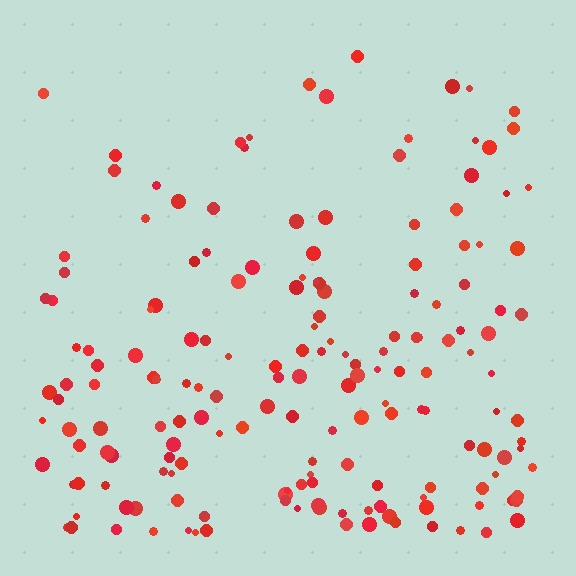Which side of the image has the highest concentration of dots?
The bottom.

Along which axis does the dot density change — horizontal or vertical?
Vertical.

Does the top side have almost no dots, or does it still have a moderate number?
Still a moderate number, just noticeably fewer than the bottom.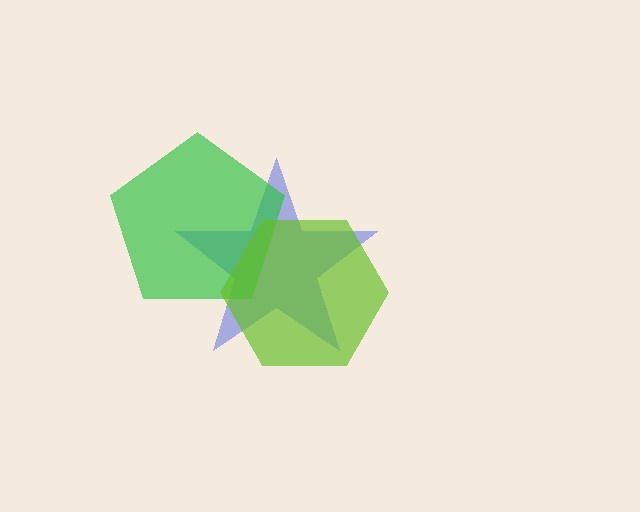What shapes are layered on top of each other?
The layered shapes are: a blue star, a green pentagon, a lime hexagon.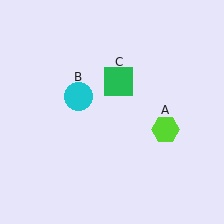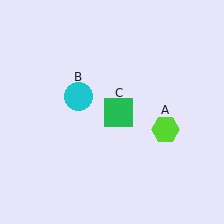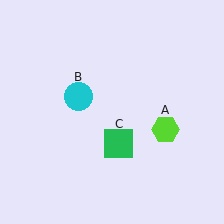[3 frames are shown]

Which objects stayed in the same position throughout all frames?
Lime hexagon (object A) and cyan circle (object B) remained stationary.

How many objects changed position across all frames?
1 object changed position: green square (object C).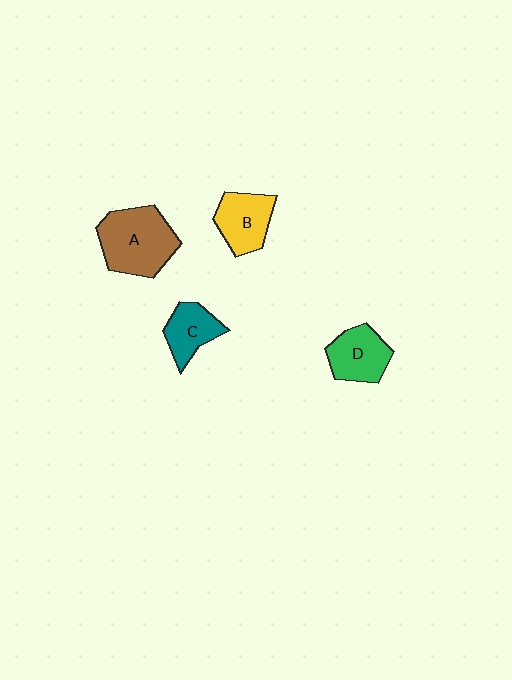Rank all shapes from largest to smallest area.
From largest to smallest: A (brown), B (yellow), D (green), C (teal).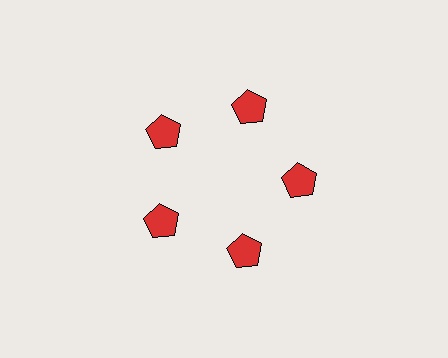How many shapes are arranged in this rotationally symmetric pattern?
There are 5 shapes, arranged in 5 groups of 1.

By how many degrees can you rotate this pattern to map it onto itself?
The pattern maps onto itself every 72 degrees of rotation.